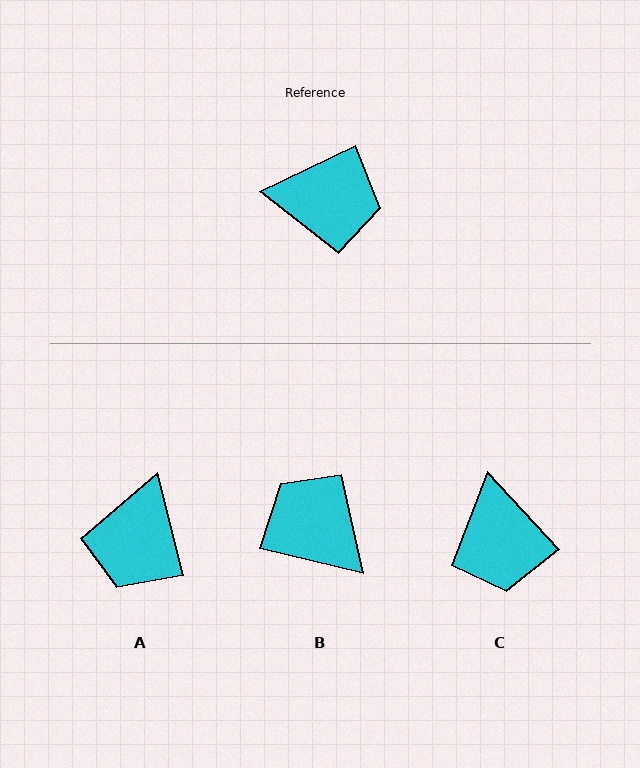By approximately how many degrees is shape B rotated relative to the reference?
Approximately 141 degrees counter-clockwise.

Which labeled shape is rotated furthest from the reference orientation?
B, about 141 degrees away.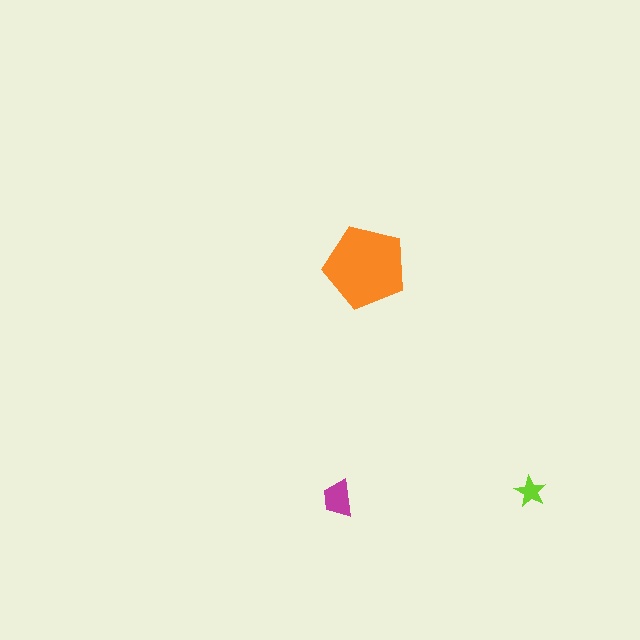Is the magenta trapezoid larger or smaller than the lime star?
Larger.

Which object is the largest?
The orange pentagon.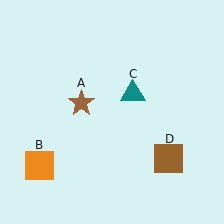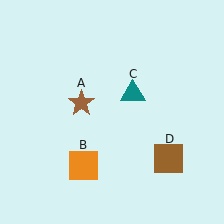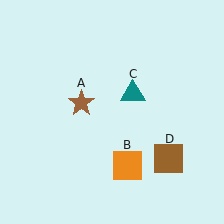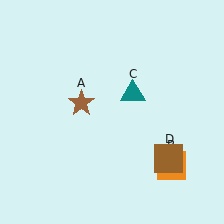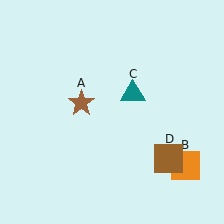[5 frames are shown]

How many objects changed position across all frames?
1 object changed position: orange square (object B).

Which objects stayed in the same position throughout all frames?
Brown star (object A) and teal triangle (object C) and brown square (object D) remained stationary.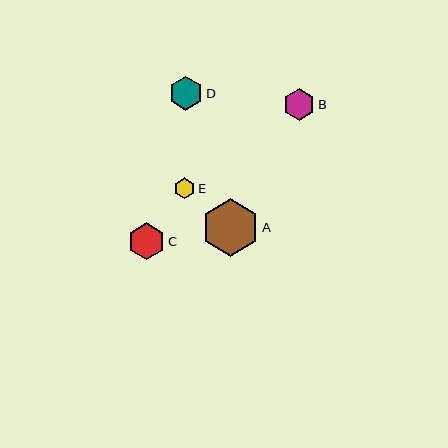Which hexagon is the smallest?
Hexagon E is the smallest with a size of approximately 21 pixels.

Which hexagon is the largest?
Hexagon A is the largest with a size of approximately 58 pixels.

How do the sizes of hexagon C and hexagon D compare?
Hexagon C and hexagon D are approximately the same size.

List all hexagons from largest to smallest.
From largest to smallest: A, C, D, B, E.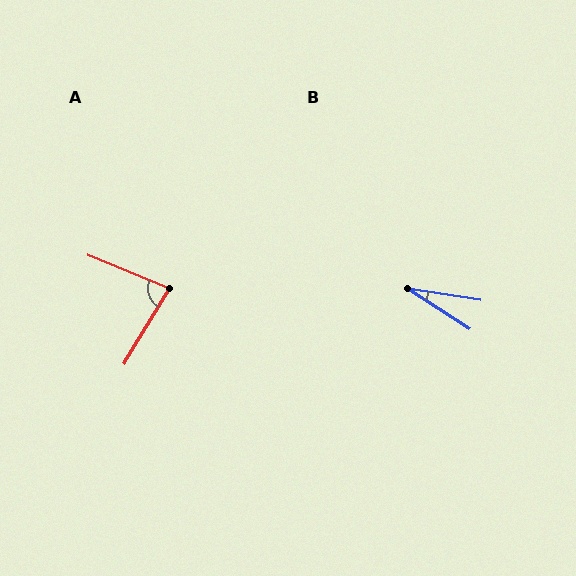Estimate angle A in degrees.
Approximately 81 degrees.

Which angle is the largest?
A, at approximately 81 degrees.